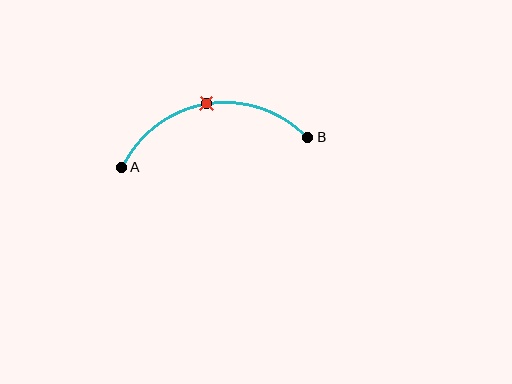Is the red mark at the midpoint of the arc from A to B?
Yes. The red mark lies on the arc at equal arc-length from both A and B — it is the arc midpoint.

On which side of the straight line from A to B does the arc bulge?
The arc bulges above the straight line connecting A and B.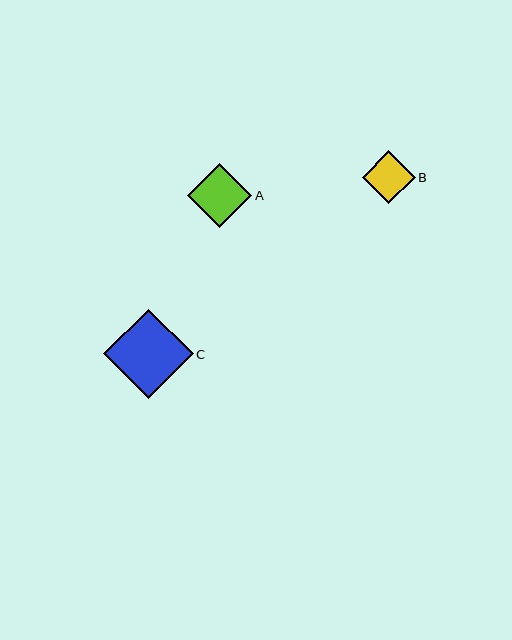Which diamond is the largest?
Diamond C is the largest with a size of approximately 90 pixels.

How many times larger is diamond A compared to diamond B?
Diamond A is approximately 1.2 times the size of diamond B.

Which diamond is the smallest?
Diamond B is the smallest with a size of approximately 53 pixels.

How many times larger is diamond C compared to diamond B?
Diamond C is approximately 1.7 times the size of diamond B.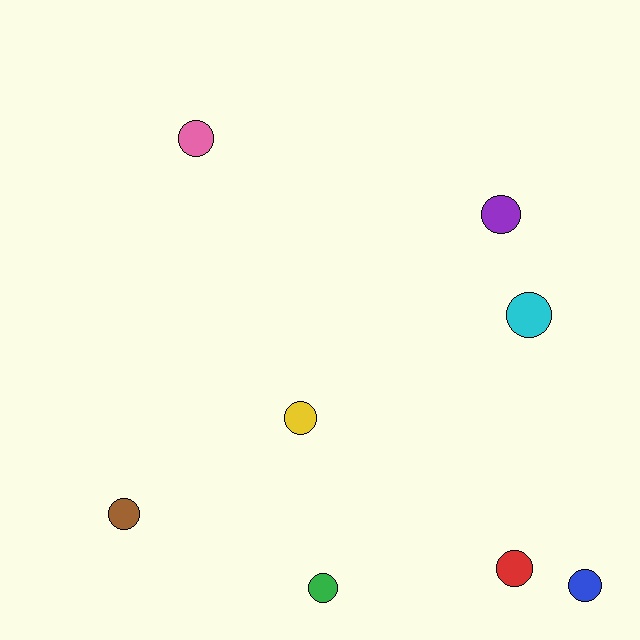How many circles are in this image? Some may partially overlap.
There are 8 circles.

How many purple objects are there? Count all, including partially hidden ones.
There is 1 purple object.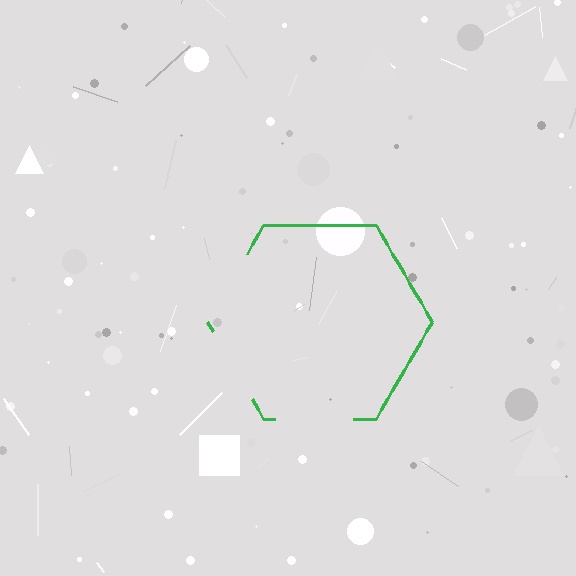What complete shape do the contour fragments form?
The contour fragments form a hexagon.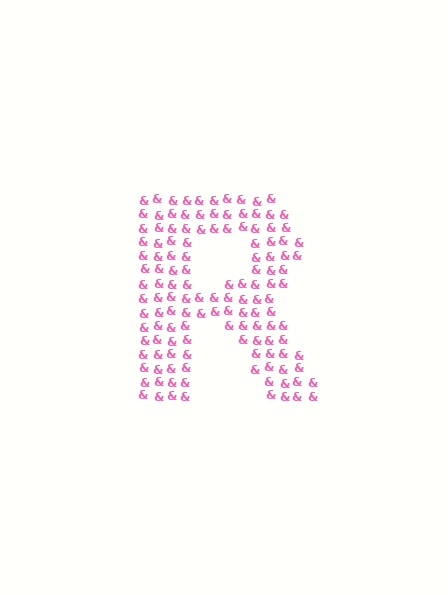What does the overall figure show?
The overall figure shows the letter R.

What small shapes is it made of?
It is made of small ampersands.